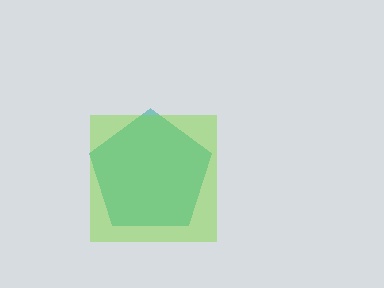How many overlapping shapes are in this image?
There are 2 overlapping shapes in the image.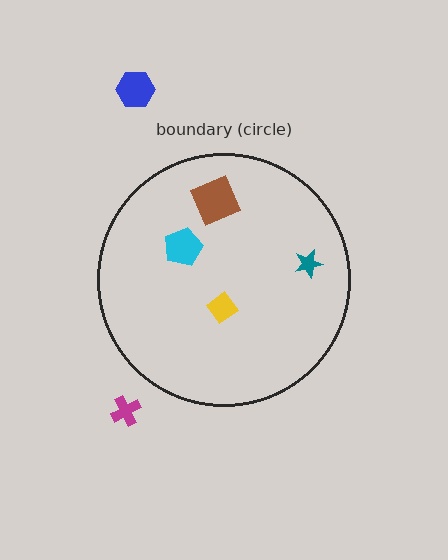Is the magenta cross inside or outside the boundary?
Outside.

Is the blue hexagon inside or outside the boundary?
Outside.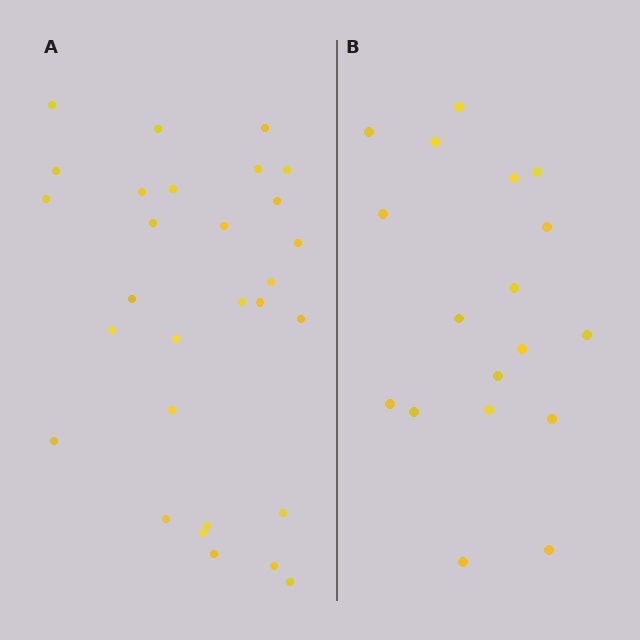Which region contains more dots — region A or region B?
Region A (the left region) has more dots.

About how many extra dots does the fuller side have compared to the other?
Region A has roughly 12 or so more dots than region B.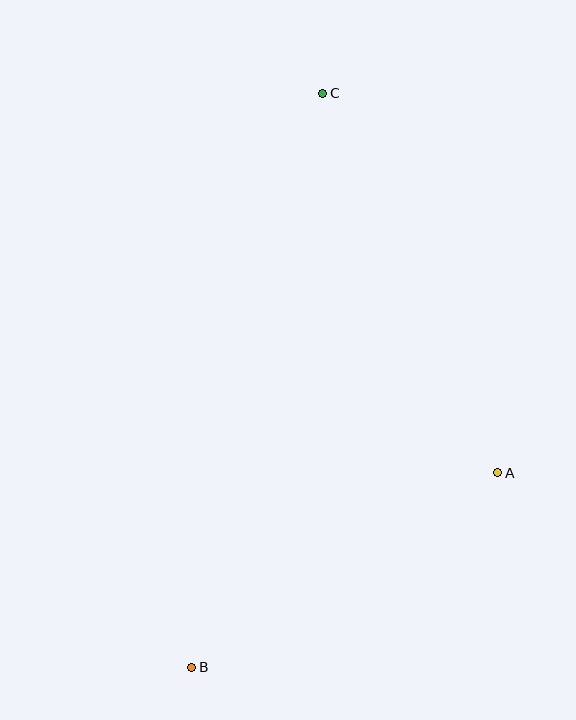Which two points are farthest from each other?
Points B and C are farthest from each other.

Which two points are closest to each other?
Points A and B are closest to each other.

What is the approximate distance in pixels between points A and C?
The distance between A and C is approximately 418 pixels.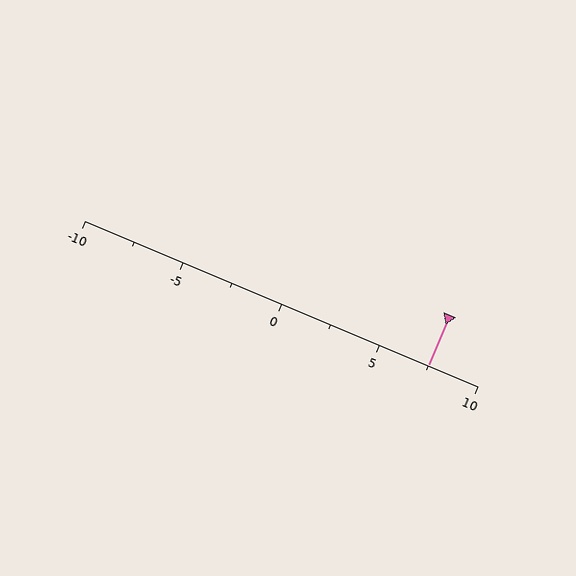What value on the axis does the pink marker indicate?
The marker indicates approximately 7.5.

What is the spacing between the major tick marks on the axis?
The major ticks are spaced 5 apart.